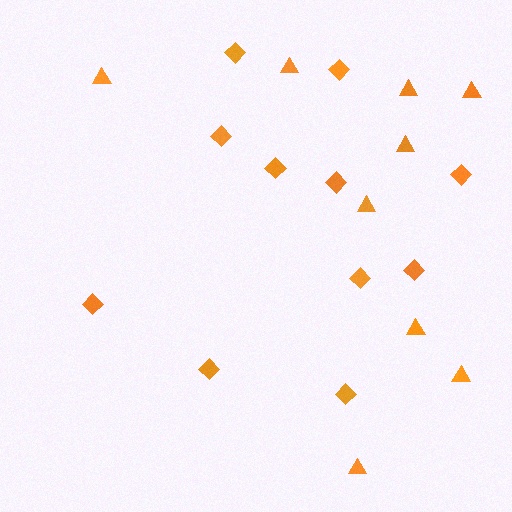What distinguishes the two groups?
There are 2 groups: one group of diamonds (11) and one group of triangles (9).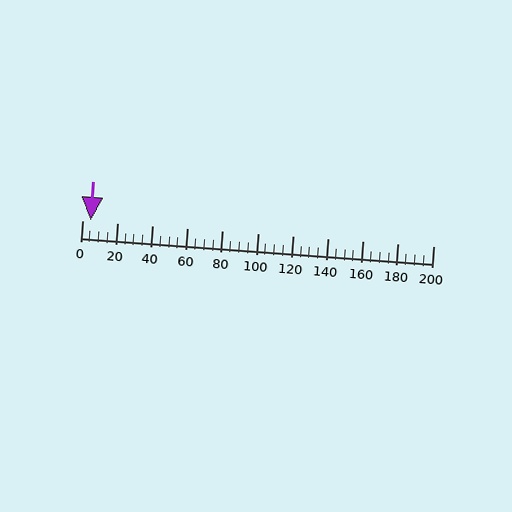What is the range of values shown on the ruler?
The ruler shows values from 0 to 200.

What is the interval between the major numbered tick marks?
The major tick marks are spaced 20 units apart.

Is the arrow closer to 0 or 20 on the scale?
The arrow is closer to 0.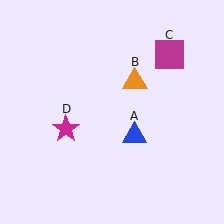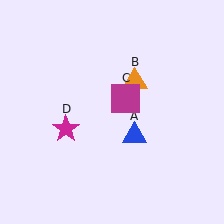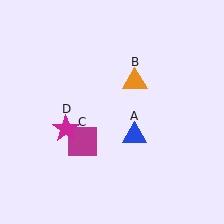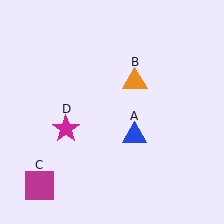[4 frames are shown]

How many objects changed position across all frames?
1 object changed position: magenta square (object C).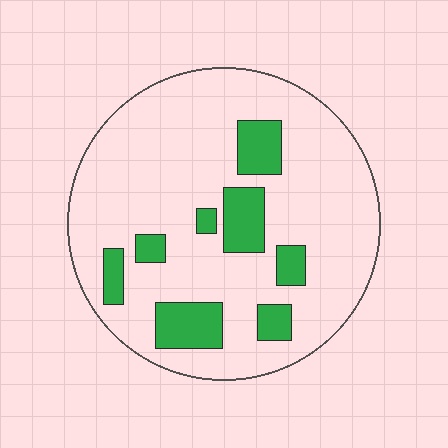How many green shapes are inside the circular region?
8.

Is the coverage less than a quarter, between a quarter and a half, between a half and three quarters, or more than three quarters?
Less than a quarter.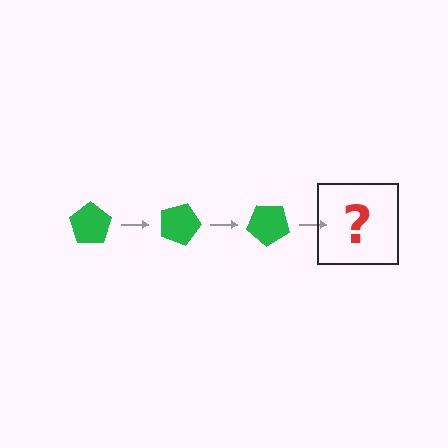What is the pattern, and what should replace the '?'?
The pattern is that the pentagon rotates 20 degrees each step. The '?' should be a green pentagon rotated 60 degrees.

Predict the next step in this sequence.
The next step is a green pentagon rotated 60 degrees.